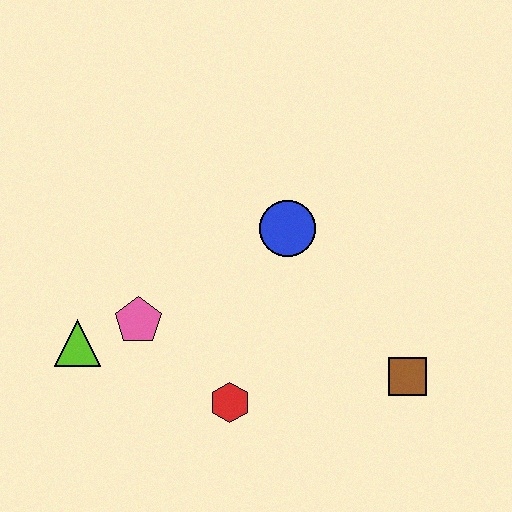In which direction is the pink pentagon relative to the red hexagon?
The pink pentagon is to the left of the red hexagon.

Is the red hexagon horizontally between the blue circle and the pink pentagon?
Yes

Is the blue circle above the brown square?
Yes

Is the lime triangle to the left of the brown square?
Yes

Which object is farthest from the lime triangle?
The brown square is farthest from the lime triangle.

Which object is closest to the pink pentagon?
The lime triangle is closest to the pink pentagon.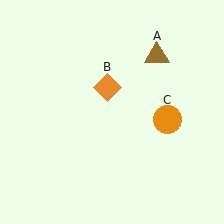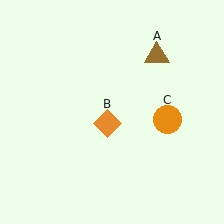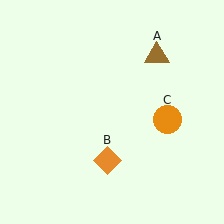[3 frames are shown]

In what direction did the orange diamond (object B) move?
The orange diamond (object B) moved down.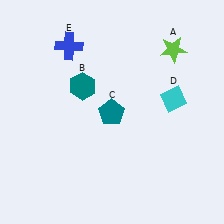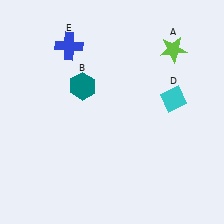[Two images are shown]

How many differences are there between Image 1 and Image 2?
There is 1 difference between the two images.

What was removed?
The teal pentagon (C) was removed in Image 2.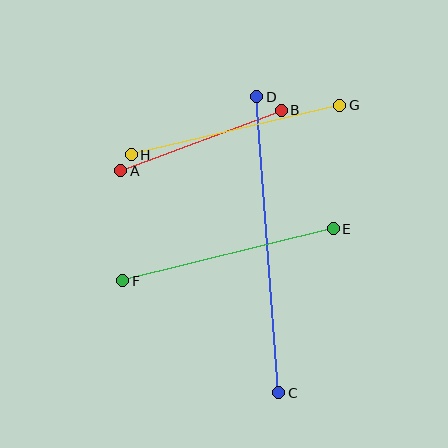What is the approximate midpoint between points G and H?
The midpoint is at approximately (235, 130) pixels.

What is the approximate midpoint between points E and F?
The midpoint is at approximately (228, 255) pixels.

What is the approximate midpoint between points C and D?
The midpoint is at approximately (268, 245) pixels.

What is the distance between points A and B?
The distance is approximately 172 pixels.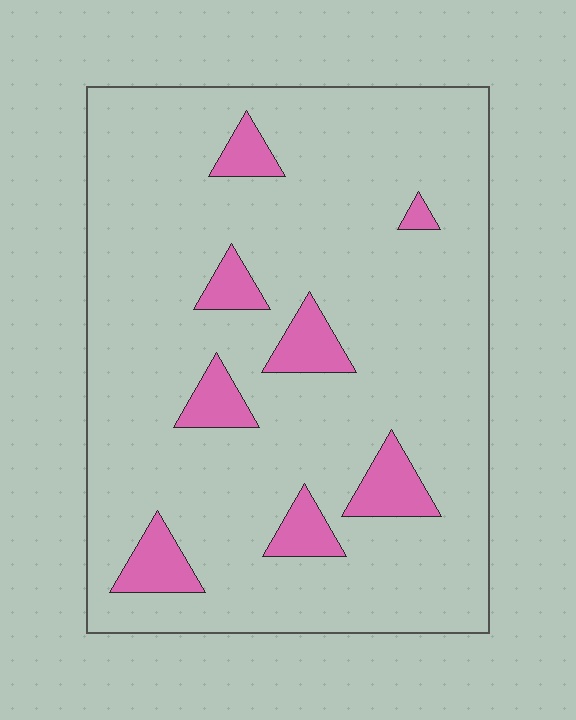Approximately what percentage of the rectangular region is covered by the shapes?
Approximately 10%.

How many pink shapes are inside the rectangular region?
8.